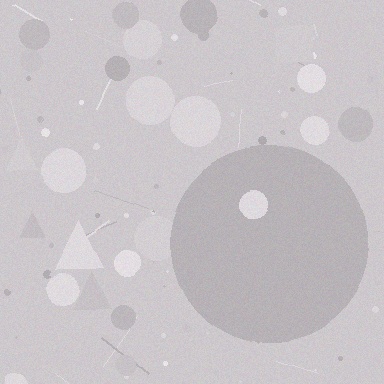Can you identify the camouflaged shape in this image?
The camouflaged shape is a circle.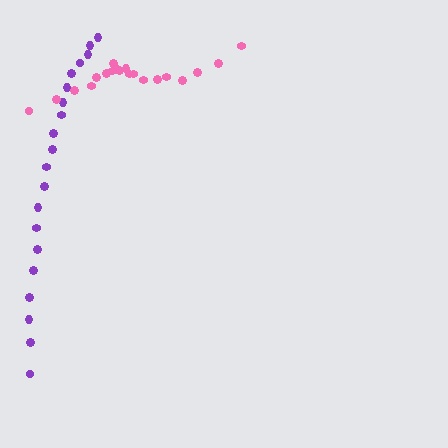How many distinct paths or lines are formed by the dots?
There are 2 distinct paths.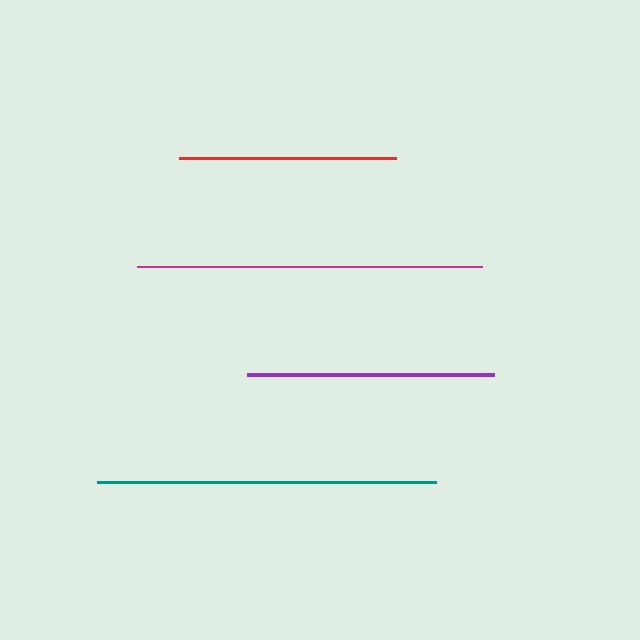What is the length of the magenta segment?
The magenta segment is approximately 345 pixels long.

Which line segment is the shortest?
The red line is the shortest at approximately 218 pixels.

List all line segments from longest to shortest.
From longest to shortest: magenta, teal, purple, red.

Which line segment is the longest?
The magenta line is the longest at approximately 345 pixels.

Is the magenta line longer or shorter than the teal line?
The magenta line is longer than the teal line.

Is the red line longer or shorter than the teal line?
The teal line is longer than the red line.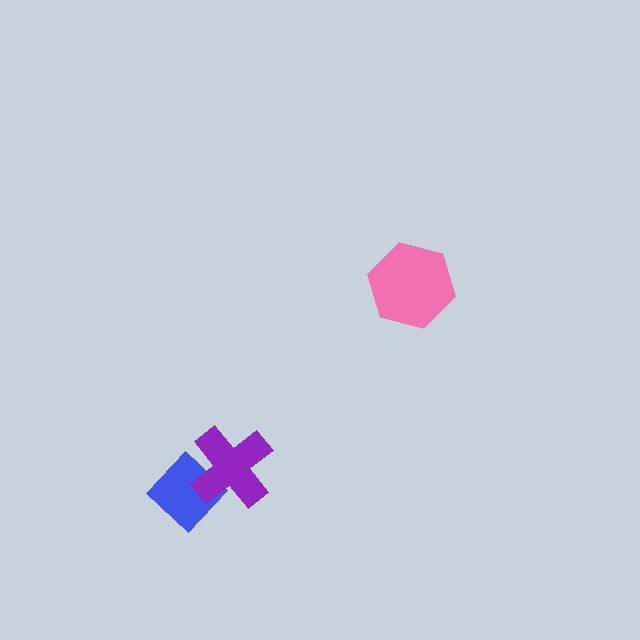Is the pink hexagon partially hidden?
No, no other shape covers it.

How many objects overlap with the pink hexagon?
0 objects overlap with the pink hexagon.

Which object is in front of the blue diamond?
The purple cross is in front of the blue diamond.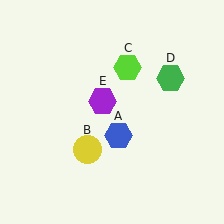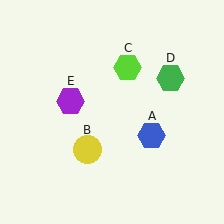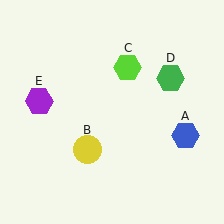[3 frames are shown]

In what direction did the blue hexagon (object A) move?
The blue hexagon (object A) moved right.